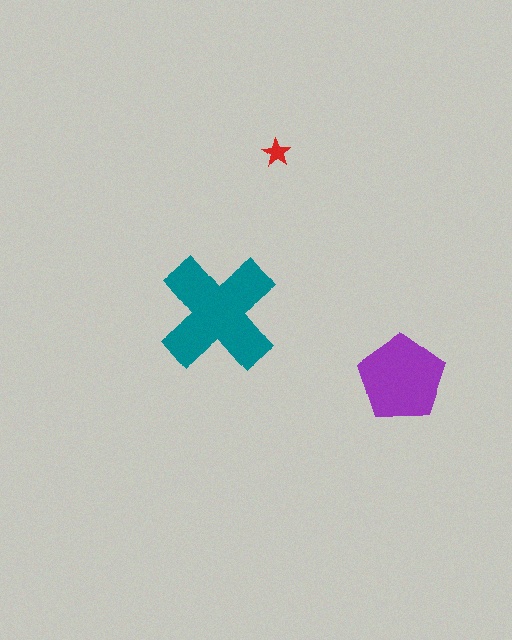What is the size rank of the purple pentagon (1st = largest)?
2nd.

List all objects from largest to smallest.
The teal cross, the purple pentagon, the red star.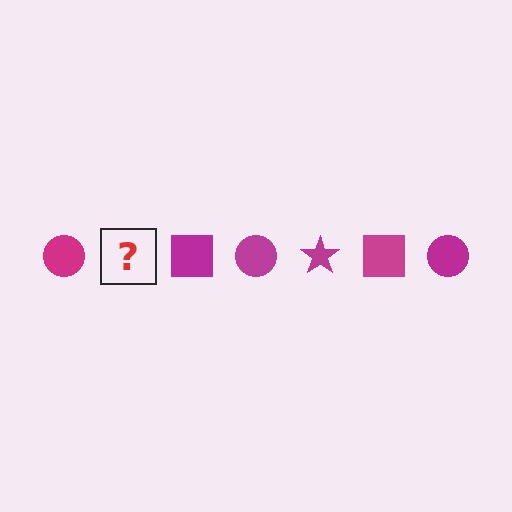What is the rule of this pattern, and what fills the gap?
The rule is that the pattern cycles through circle, star, square shapes in magenta. The gap should be filled with a magenta star.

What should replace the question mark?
The question mark should be replaced with a magenta star.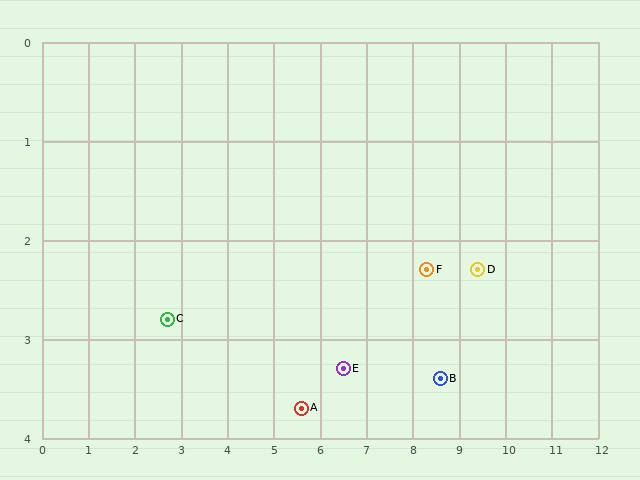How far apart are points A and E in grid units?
Points A and E are about 1.0 grid units apart.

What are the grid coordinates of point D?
Point D is at approximately (9.4, 2.3).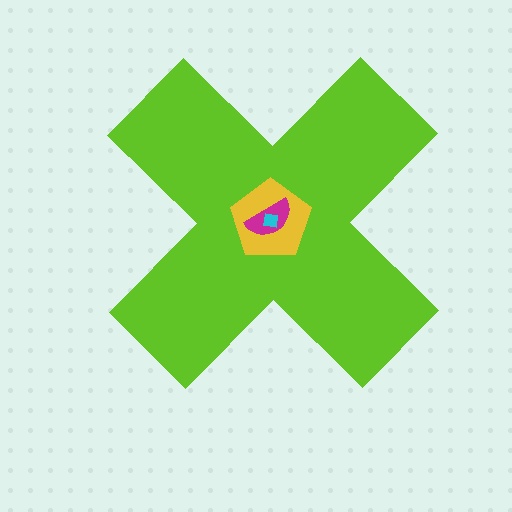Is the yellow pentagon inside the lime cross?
Yes.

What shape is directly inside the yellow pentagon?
The magenta semicircle.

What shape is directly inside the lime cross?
The yellow pentagon.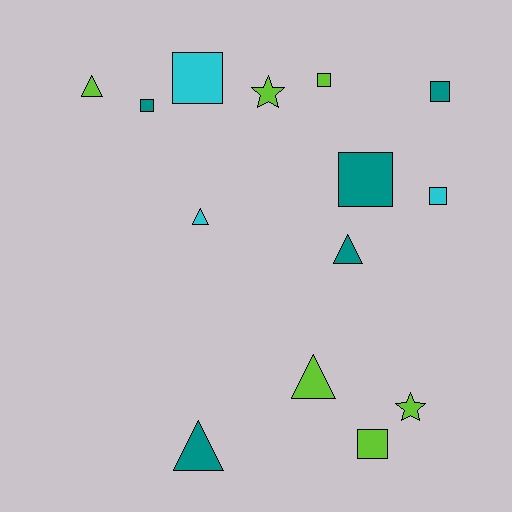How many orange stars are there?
There are no orange stars.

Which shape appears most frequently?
Square, with 7 objects.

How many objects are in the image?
There are 14 objects.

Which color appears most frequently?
Lime, with 6 objects.